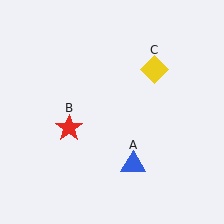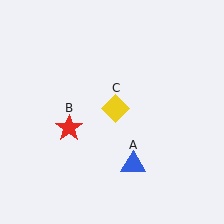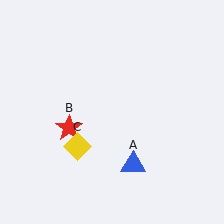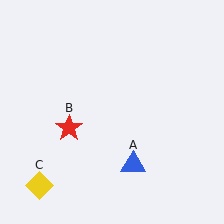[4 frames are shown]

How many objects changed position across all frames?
1 object changed position: yellow diamond (object C).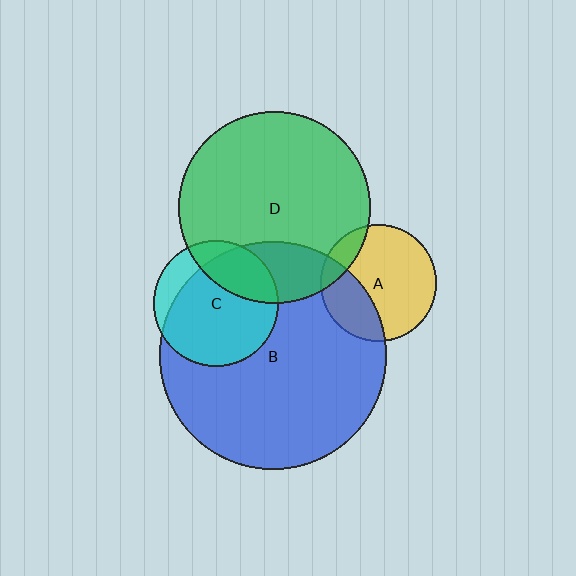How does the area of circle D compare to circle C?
Approximately 2.3 times.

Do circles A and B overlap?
Yes.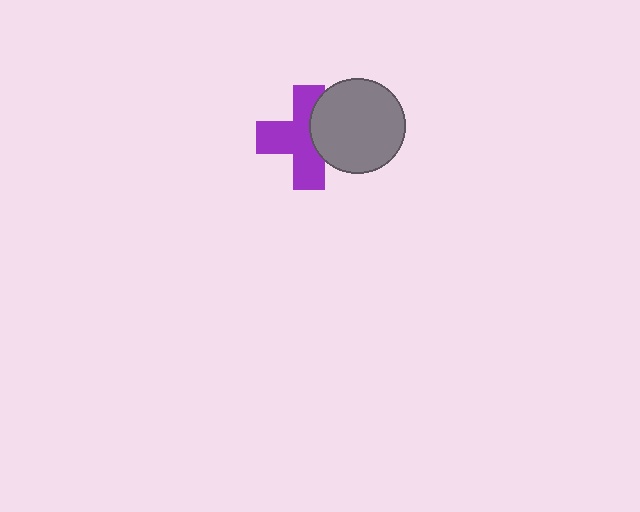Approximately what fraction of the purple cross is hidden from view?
Roughly 35% of the purple cross is hidden behind the gray circle.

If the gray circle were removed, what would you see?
You would see the complete purple cross.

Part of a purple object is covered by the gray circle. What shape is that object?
It is a cross.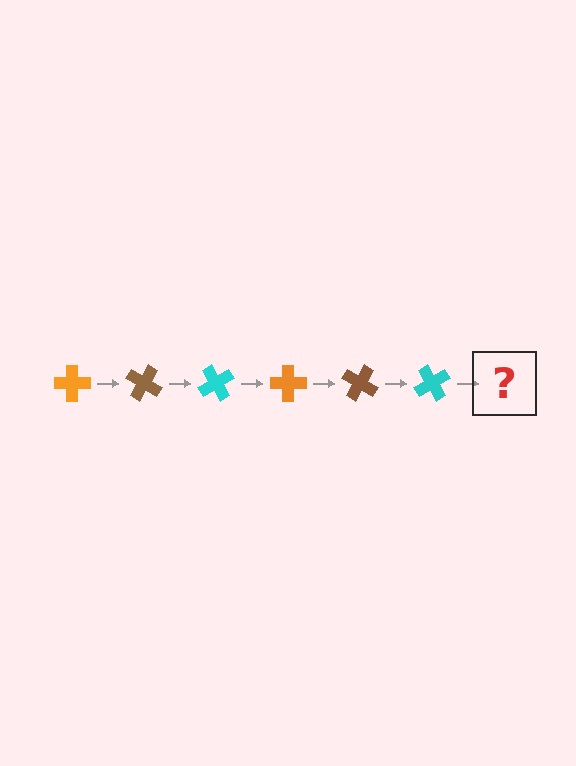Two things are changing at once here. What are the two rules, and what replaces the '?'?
The two rules are that it rotates 30 degrees each step and the color cycles through orange, brown, and cyan. The '?' should be an orange cross, rotated 180 degrees from the start.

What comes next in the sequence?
The next element should be an orange cross, rotated 180 degrees from the start.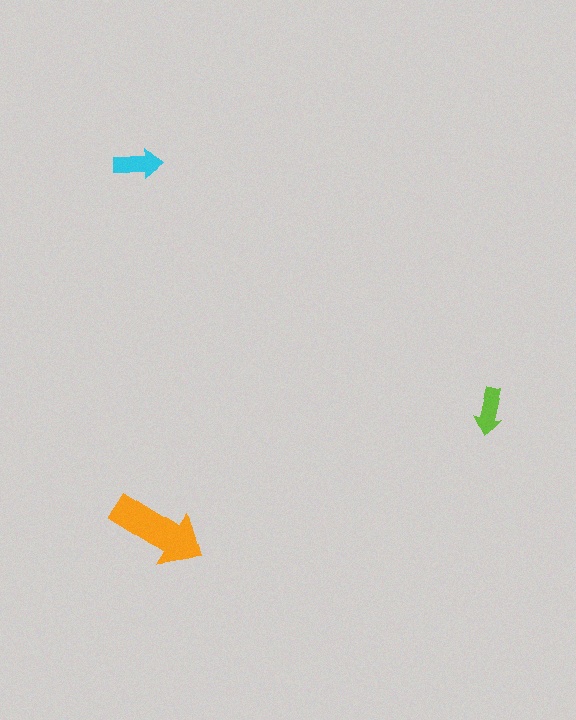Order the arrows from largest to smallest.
the orange one, the cyan one, the lime one.